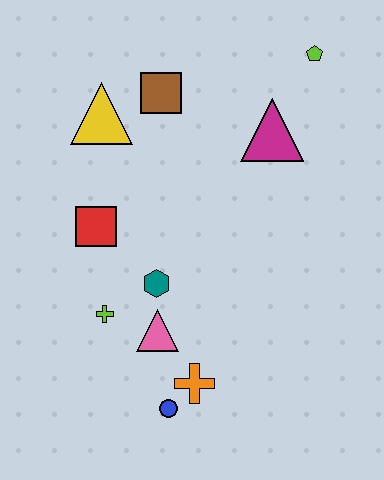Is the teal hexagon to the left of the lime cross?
No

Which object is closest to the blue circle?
The orange cross is closest to the blue circle.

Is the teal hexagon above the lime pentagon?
No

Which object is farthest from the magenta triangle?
The blue circle is farthest from the magenta triangle.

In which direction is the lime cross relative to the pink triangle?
The lime cross is to the left of the pink triangle.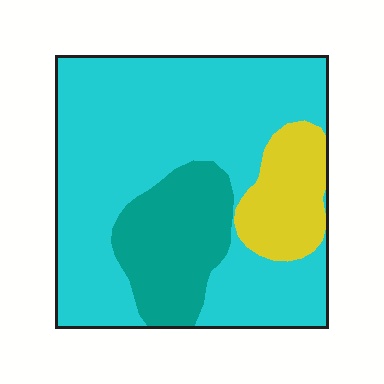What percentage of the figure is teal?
Teal covers around 20% of the figure.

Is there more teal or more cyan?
Cyan.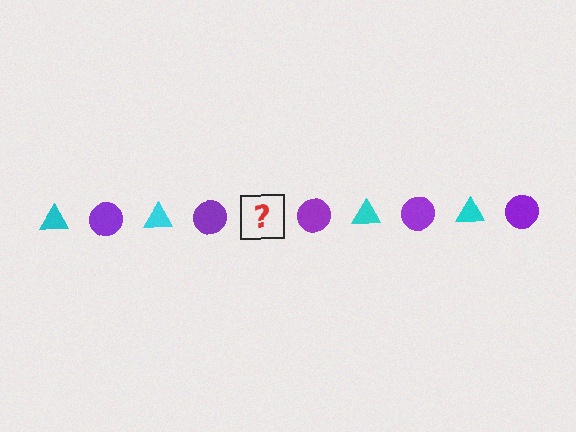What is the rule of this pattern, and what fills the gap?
The rule is that the pattern alternates between cyan triangle and purple circle. The gap should be filled with a cyan triangle.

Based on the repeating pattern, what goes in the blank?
The blank should be a cyan triangle.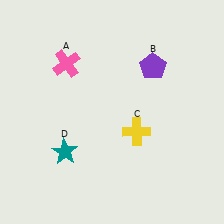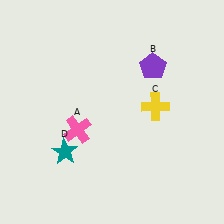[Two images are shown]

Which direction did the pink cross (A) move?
The pink cross (A) moved down.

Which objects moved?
The objects that moved are: the pink cross (A), the yellow cross (C).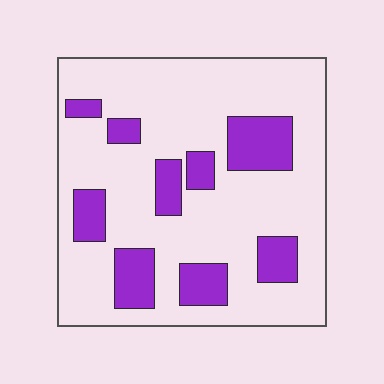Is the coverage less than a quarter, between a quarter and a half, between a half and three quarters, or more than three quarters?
Less than a quarter.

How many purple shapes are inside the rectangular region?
9.